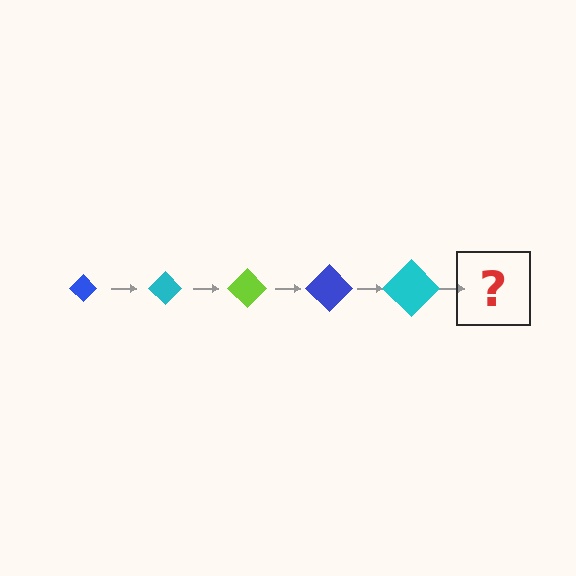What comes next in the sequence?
The next element should be a lime diamond, larger than the previous one.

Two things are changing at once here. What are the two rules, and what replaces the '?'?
The two rules are that the diamond grows larger each step and the color cycles through blue, cyan, and lime. The '?' should be a lime diamond, larger than the previous one.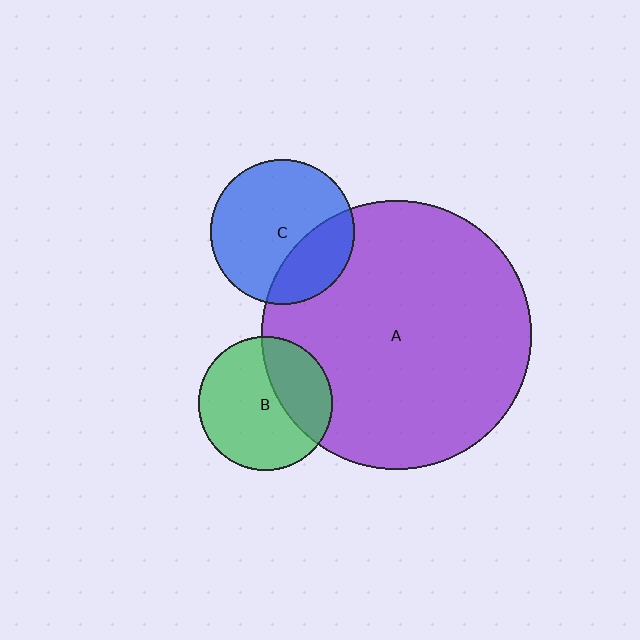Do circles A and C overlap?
Yes.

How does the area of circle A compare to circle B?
Approximately 4.0 times.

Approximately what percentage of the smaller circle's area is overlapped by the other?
Approximately 30%.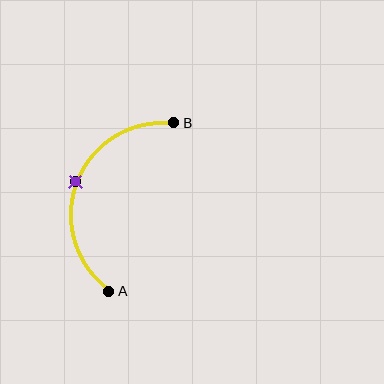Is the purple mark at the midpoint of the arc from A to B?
Yes. The purple mark lies on the arc at equal arc-length from both A and B — it is the arc midpoint.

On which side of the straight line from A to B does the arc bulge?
The arc bulges to the left of the straight line connecting A and B.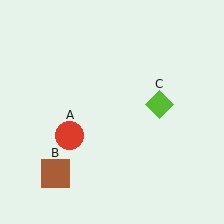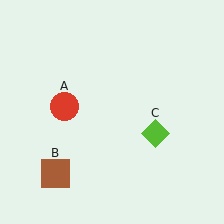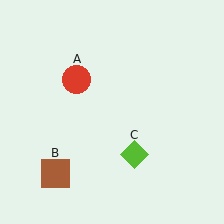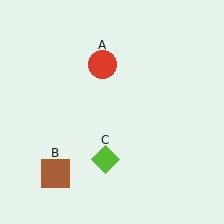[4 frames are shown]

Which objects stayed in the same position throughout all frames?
Brown square (object B) remained stationary.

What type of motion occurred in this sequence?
The red circle (object A), lime diamond (object C) rotated clockwise around the center of the scene.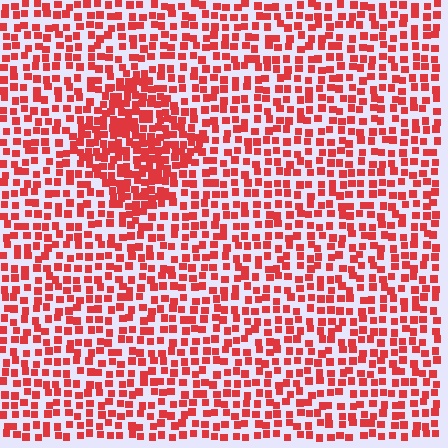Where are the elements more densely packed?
The elements are more densely packed inside the diamond boundary.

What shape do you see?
I see a diamond.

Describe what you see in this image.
The image contains small red elements arranged at two different densities. A diamond-shaped region is visible where the elements are more densely packed than the surrounding area.